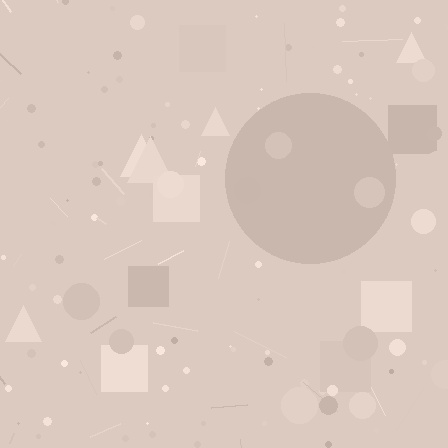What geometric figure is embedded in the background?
A circle is embedded in the background.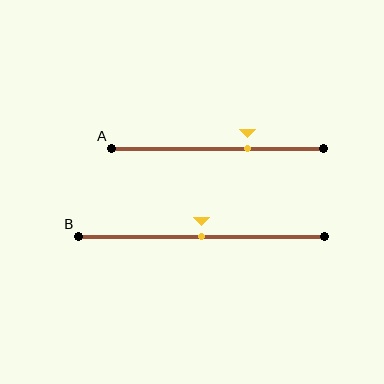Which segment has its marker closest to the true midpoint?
Segment B has its marker closest to the true midpoint.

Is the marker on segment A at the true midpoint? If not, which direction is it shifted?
No, the marker on segment A is shifted to the right by about 14% of the segment length.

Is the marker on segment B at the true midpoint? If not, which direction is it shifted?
Yes, the marker on segment B is at the true midpoint.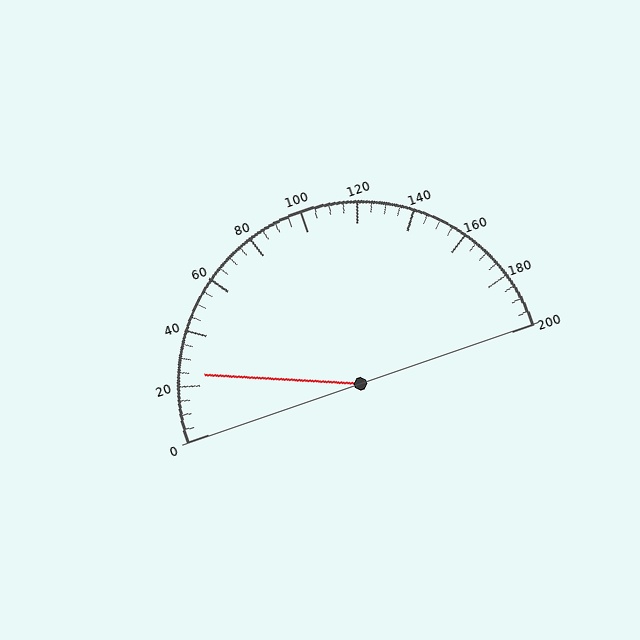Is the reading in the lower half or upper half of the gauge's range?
The reading is in the lower half of the range (0 to 200).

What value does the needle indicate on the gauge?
The needle indicates approximately 25.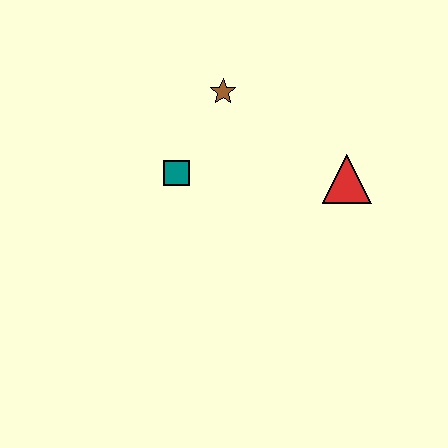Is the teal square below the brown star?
Yes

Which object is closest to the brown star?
The teal square is closest to the brown star.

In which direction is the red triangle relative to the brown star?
The red triangle is to the right of the brown star.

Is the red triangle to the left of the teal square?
No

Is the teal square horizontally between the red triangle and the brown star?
No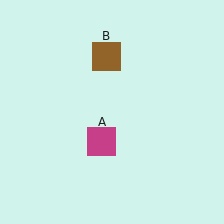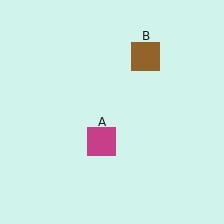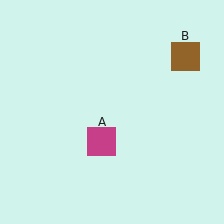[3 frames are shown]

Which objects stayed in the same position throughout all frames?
Magenta square (object A) remained stationary.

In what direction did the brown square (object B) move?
The brown square (object B) moved right.